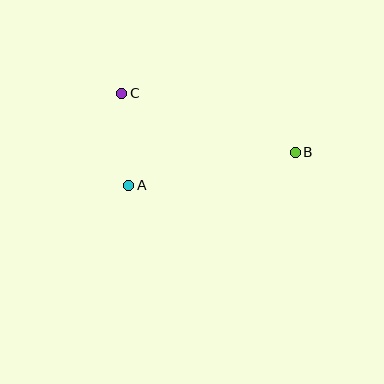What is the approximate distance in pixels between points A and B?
The distance between A and B is approximately 169 pixels.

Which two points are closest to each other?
Points A and C are closest to each other.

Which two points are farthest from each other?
Points B and C are farthest from each other.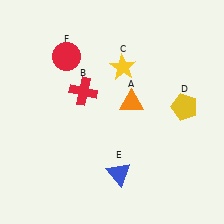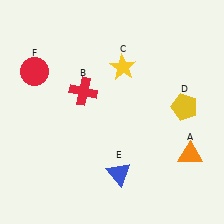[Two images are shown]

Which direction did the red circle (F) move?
The red circle (F) moved left.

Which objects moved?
The objects that moved are: the orange triangle (A), the red circle (F).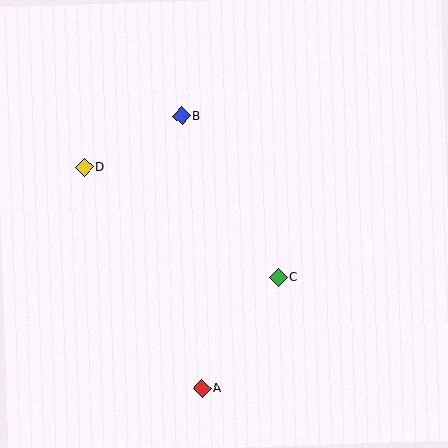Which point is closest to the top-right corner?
Point B is closest to the top-right corner.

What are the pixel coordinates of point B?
Point B is at (182, 116).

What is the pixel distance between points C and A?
The distance between C and A is 135 pixels.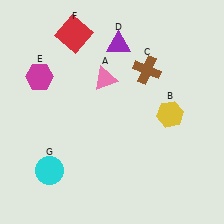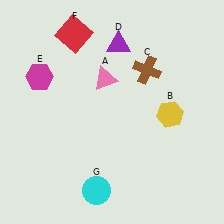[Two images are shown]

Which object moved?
The cyan circle (G) moved right.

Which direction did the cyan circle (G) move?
The cyan circle (G) moved right.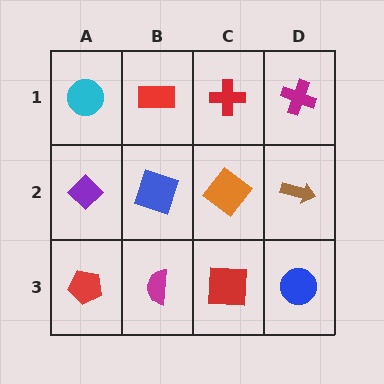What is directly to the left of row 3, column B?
A red pentagon.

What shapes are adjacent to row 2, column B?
A red rectangle (row 1, column B), a magenta semicircle (row 3, column B), a purple diamond (row 2, column A), an orange diamond (row 2, column C).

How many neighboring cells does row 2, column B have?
4.